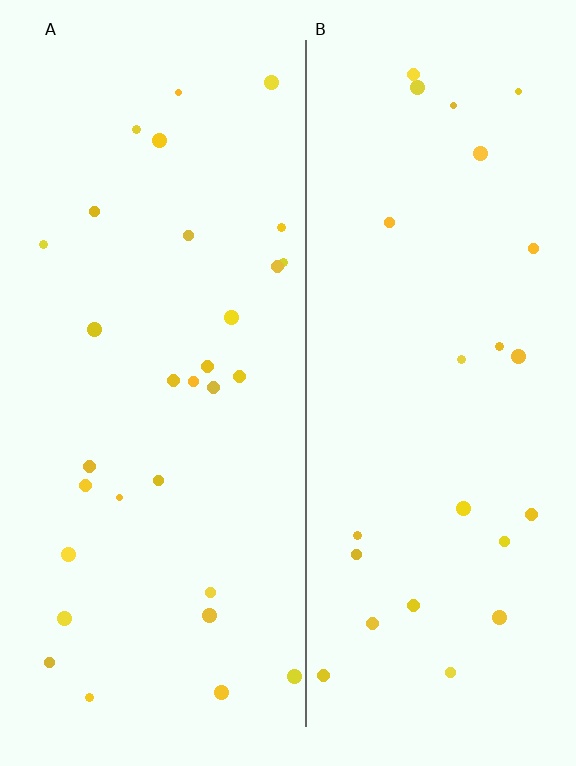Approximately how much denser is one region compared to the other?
Approximately 1.3× — region A over region B.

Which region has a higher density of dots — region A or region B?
A (the left).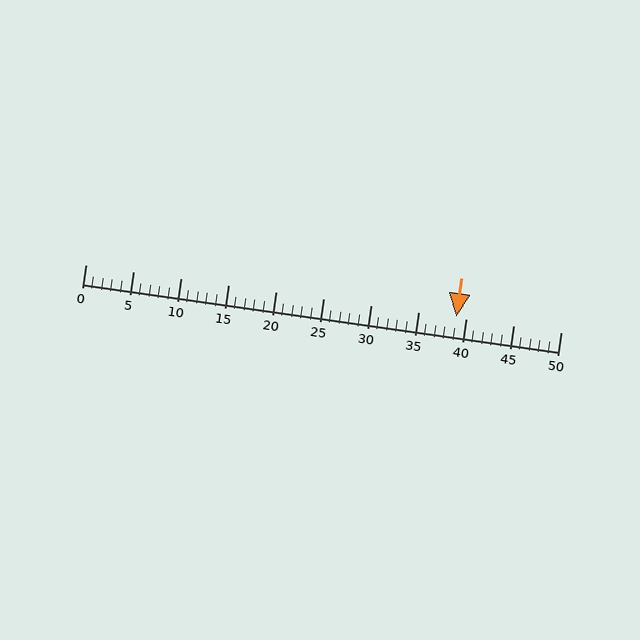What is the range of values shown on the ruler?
The ruler shows values from 0 to 50.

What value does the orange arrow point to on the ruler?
The orange arrow points to approximately 39.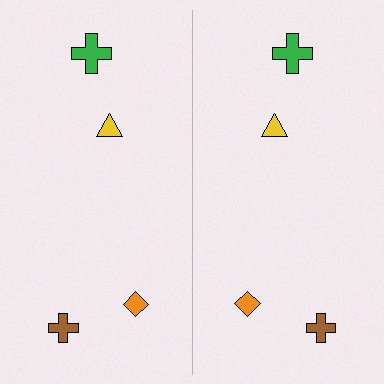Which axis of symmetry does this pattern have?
The pattern has a vertical axis of symmetry running through the center of the image.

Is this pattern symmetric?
Yes, this pattern has bilateral (reflection) symmetry.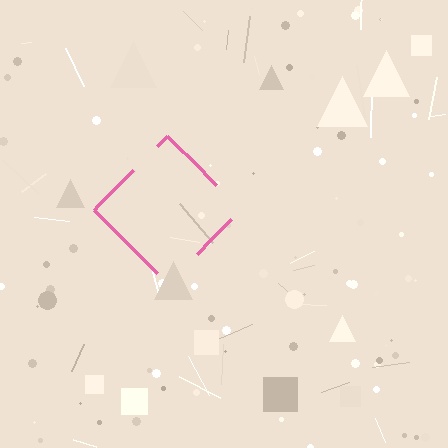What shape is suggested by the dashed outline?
The dashed outline suggests a diamond.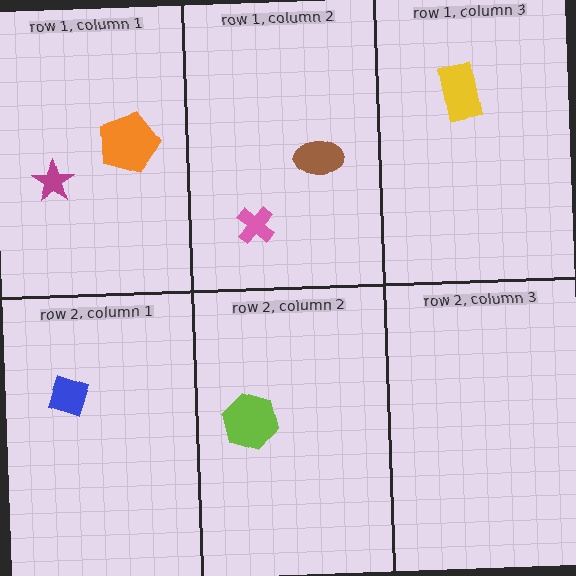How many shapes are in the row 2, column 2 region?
1.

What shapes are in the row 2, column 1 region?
The blue diamond.